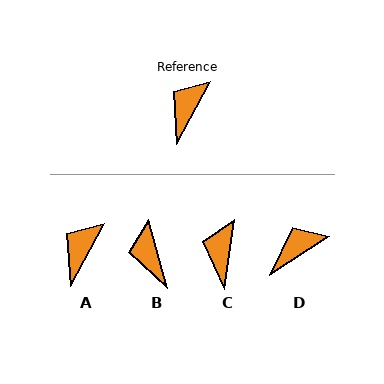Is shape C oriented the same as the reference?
No, it is off by about 21 degrees.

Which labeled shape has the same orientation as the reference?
A.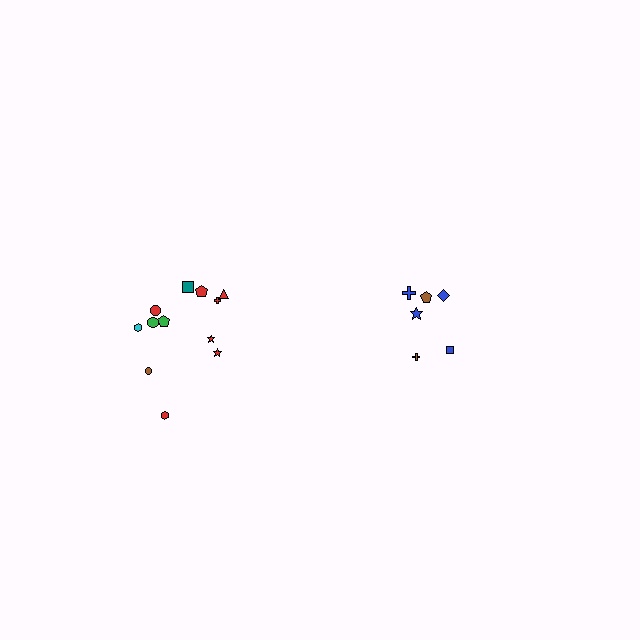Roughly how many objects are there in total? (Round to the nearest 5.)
Roughly 20 objects in total.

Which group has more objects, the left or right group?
The left group.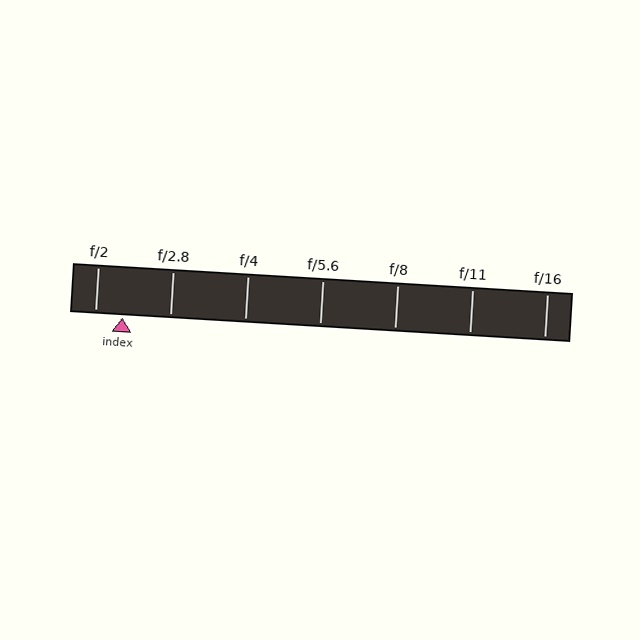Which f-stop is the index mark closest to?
The index mark is closest to f/2.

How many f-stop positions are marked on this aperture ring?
There are 7 f-stop positions marked.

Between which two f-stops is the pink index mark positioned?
The index mark is between f/2 and f/2.8.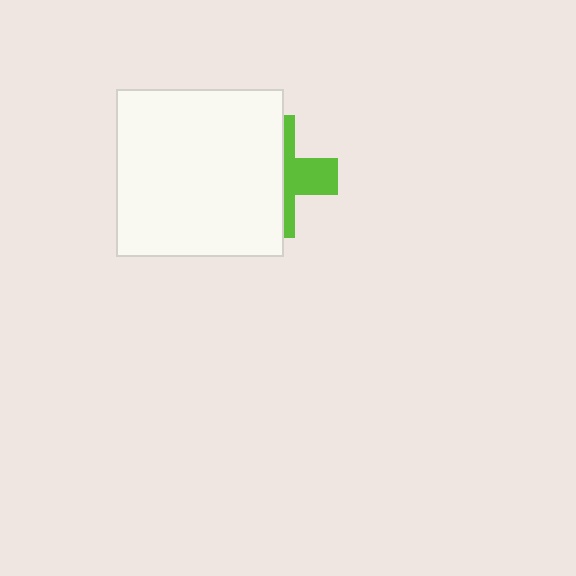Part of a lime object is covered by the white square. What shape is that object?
It is a cross.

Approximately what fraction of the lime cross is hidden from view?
Roughly 61% of the lime cross is hidden behind the white square.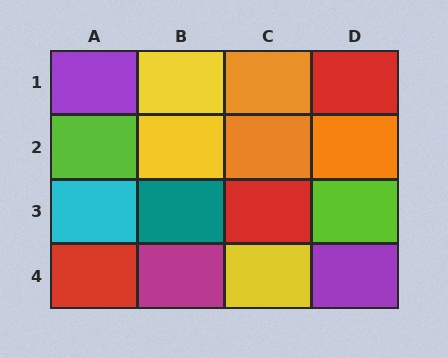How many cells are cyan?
1 cell is cyan.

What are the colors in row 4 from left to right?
Red, magenta, yellow, purple.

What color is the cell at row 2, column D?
Orange.